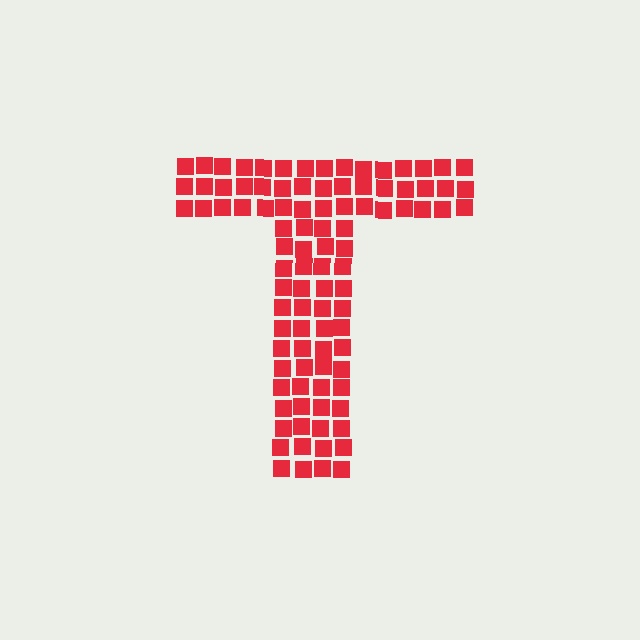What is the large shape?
The large shape is the letter T.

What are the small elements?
The small elements are squares.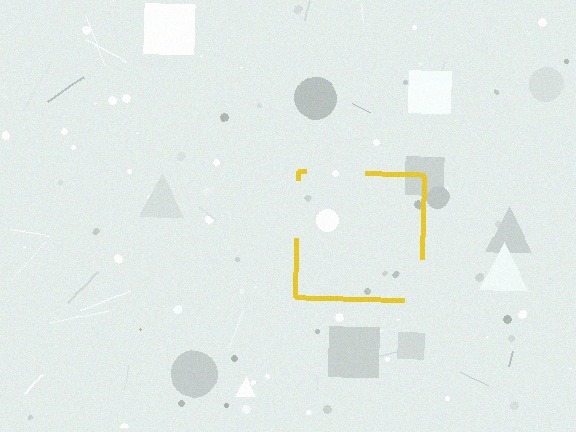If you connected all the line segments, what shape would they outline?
They would outline a square.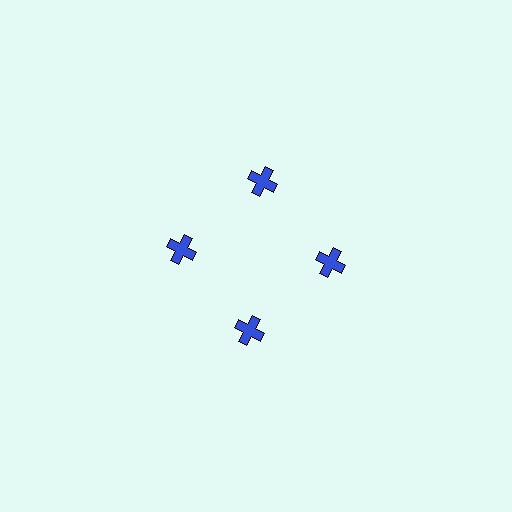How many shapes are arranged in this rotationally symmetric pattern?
There are 4 shapes, arranged in 4 groups of 1.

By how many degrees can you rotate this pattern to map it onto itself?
The pattern maps onto itself every 90 degrees of rotation.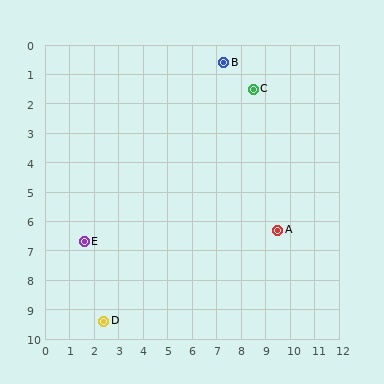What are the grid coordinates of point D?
Point D is at approximately (2.4, 9.4).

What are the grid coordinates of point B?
Point B is at approximately (7.3, 0.6).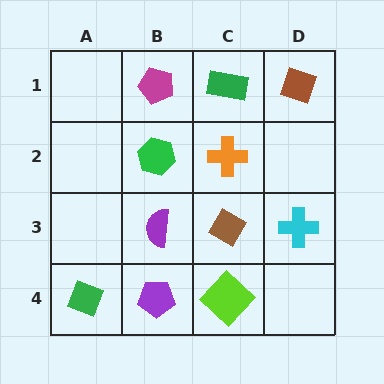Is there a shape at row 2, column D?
No, that cell is empty.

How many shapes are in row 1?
3 shapes.